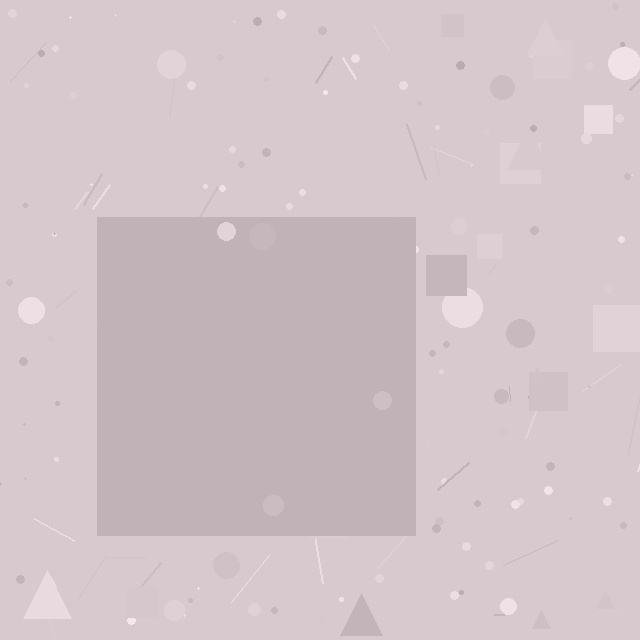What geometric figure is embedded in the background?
A square is embedded in the background.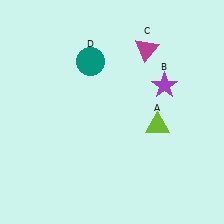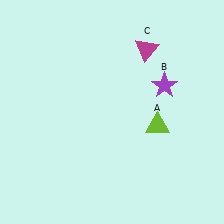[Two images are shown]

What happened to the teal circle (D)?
The teal circle (D) was removed in Image 2. It was in the top-left area of Image 1.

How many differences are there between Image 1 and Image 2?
There is 1 difference between the two images.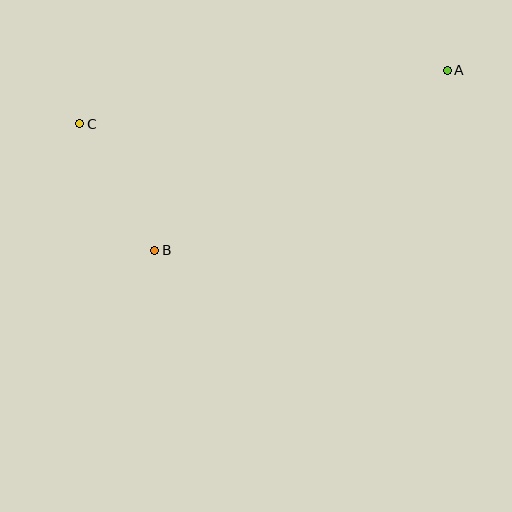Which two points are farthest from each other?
Points A and C are farthest from each other.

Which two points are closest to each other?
Points B and C are closest to each other.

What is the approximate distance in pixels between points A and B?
The distance between A and B is approximately 344 pixels.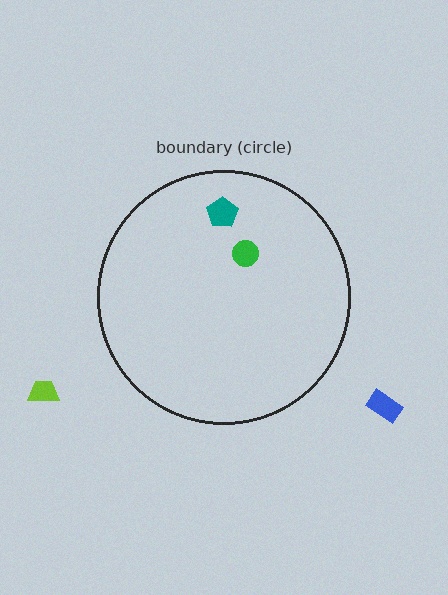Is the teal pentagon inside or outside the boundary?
Inside.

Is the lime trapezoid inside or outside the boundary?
Outside.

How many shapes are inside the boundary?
2 inside, 2 outside.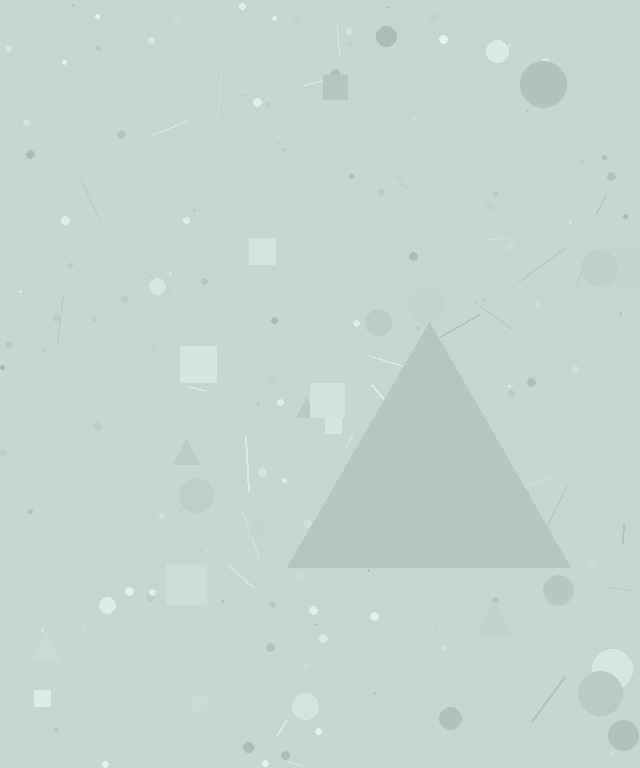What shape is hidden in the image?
A triangle is hidden in the image.